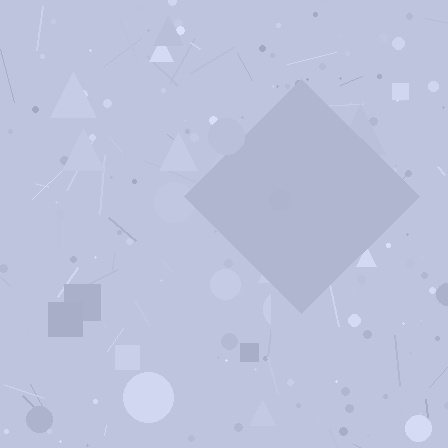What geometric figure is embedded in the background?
A diamond is embedded in the background.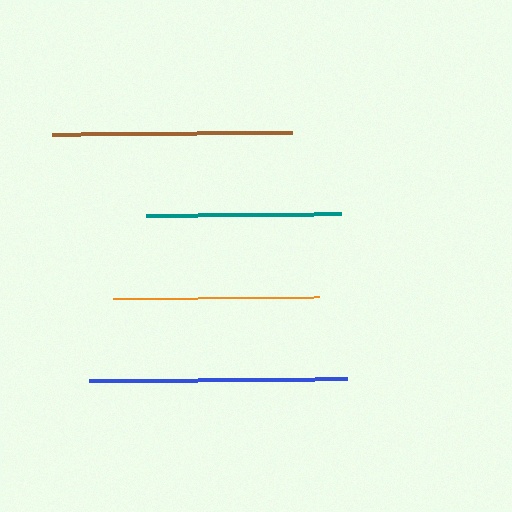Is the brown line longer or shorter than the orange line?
The brown line is longer than the orange line.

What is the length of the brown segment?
The brown segment is approximately 240 pixels long.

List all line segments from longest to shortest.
From longest to shortest: blue, brown, orange, teal.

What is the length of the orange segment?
The orange segment is approximately 206 pixels long.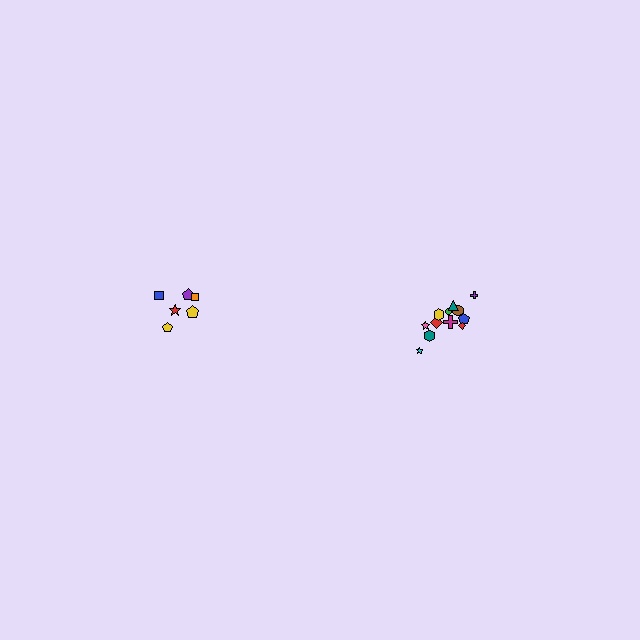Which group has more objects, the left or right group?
The right group.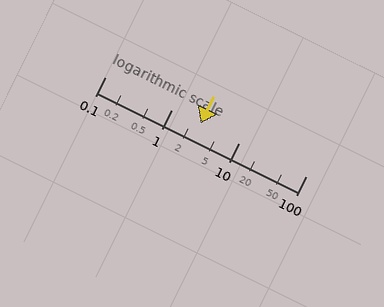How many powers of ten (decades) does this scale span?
The scale spans 3 decades, from 0.1 to 100.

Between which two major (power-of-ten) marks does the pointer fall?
The pointer is between 1 and 10.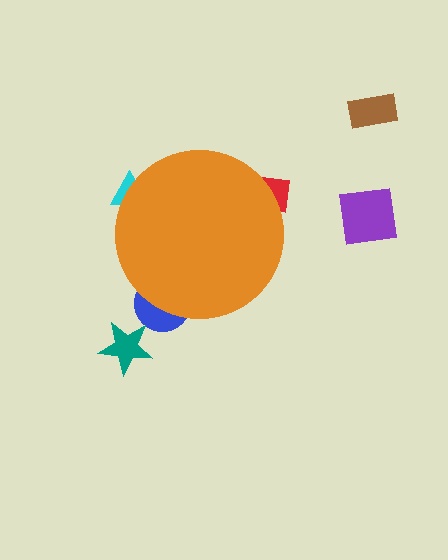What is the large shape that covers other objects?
An orange circle.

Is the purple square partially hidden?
No, the purple square is fully visible.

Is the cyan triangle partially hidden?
Yes, the cyan triangle is partially hidden behind the orange circle.